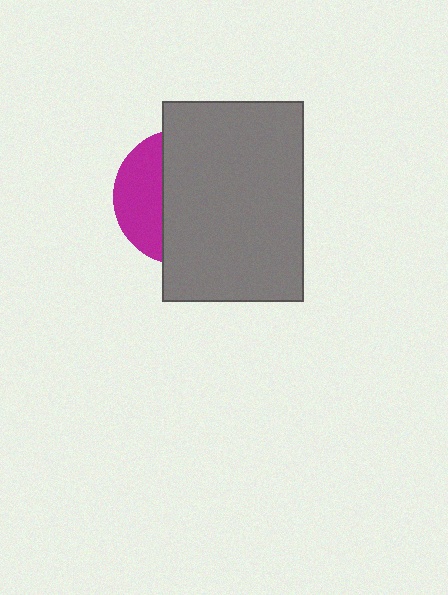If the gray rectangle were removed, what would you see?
You would see the complete magenta circle.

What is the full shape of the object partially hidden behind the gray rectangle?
The partially hidden object is a magenta circle.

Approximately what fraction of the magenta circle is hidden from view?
Roughly 68% of the magenta circle is hidden behind the gray rectangle.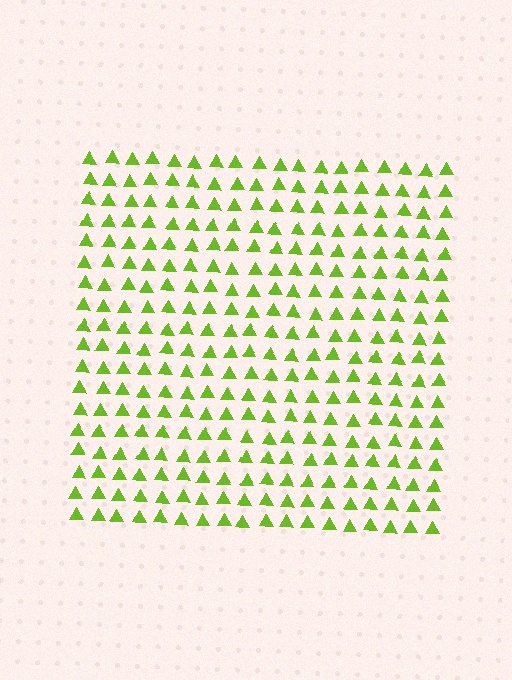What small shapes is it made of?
It is made of small triangles.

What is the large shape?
The large shape is a square.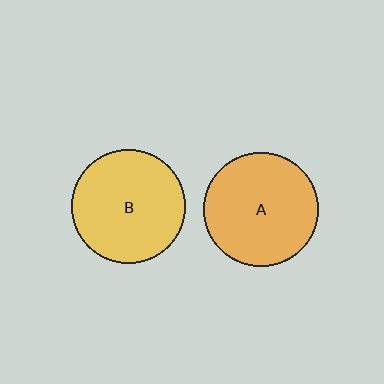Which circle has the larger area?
Circle A (orange).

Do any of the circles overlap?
No, none of the circles overlap.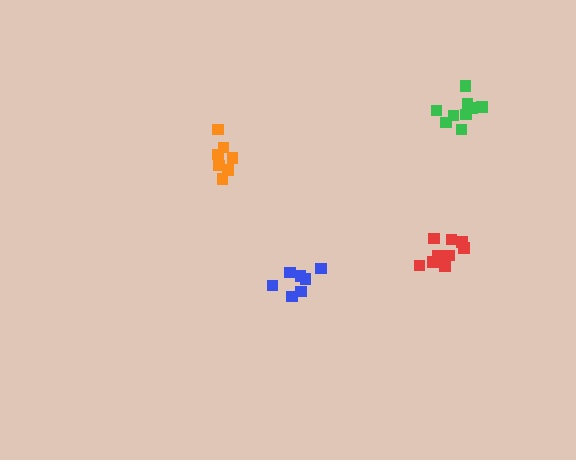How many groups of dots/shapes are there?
There are 4 groups.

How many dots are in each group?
Group 1: 7 dots, Group 2: 9 dots, Group 3: 9 dots, Group 4: 7 dots (32 total).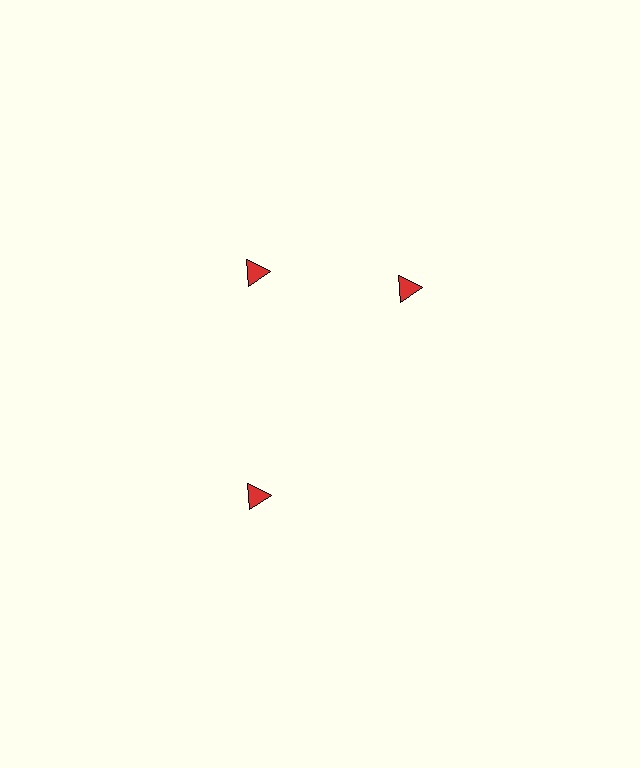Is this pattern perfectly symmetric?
No. The 3 red triangles are arranged in a ring, but one element near the 3 o'clock position is rotated out of alignment along the ring, breaking the 3-fold rotational symmetry.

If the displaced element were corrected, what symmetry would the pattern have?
It would have 3-fold rotational symmetry — the pattern would map onto itself every 120 degrees.